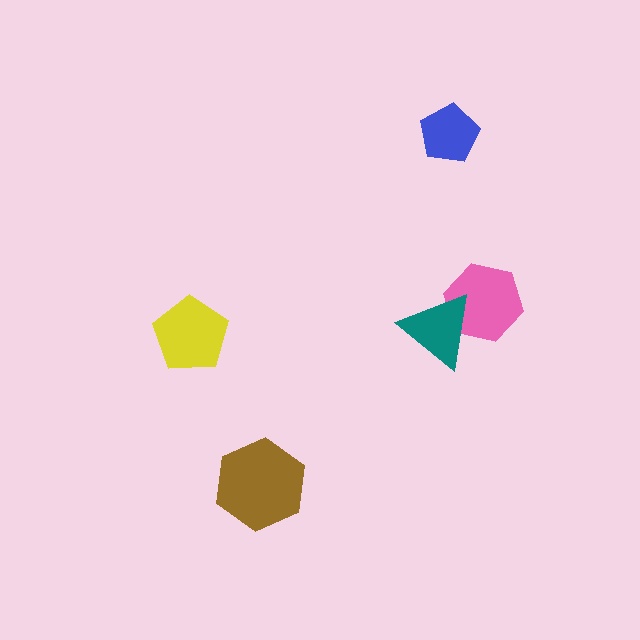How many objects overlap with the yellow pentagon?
0 objects overlap with the yellow pentagon.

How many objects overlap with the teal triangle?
1 object overlaps with the teal triangle.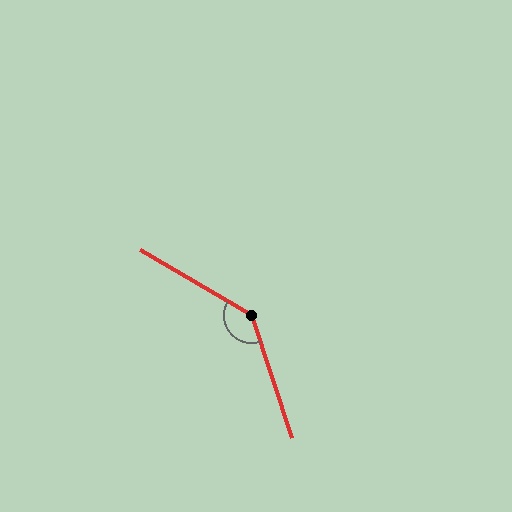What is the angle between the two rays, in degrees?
Approximately 139 degrees.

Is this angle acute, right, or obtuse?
It is obtuse.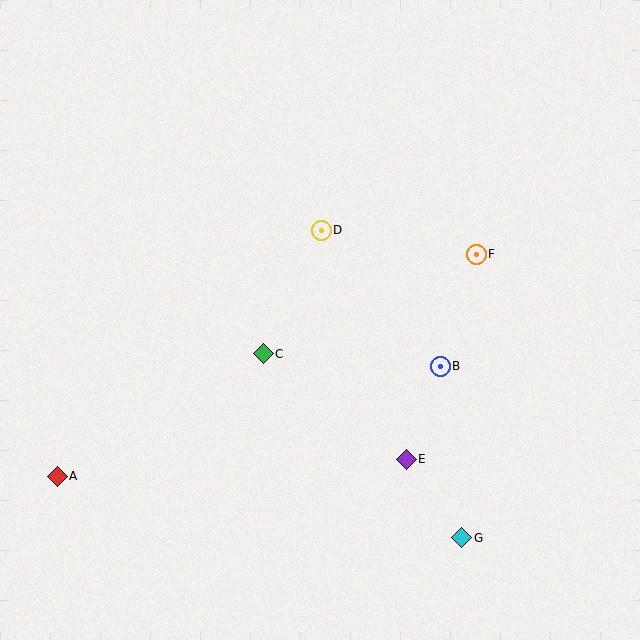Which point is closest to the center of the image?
Point C at (263, 354) is closest to the center.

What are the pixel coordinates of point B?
Point B is at (440, 366).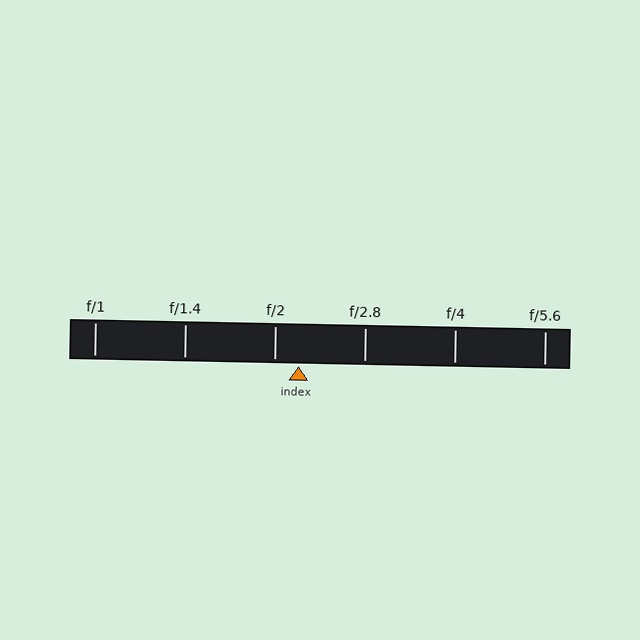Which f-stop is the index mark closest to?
The index mark is closest to f/2.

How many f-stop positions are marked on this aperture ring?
There are 6 f-stop positions marked.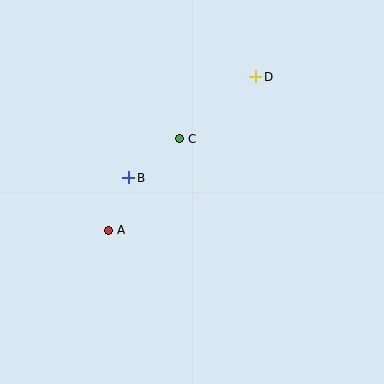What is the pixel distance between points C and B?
The distance between C and B is 64 pixels.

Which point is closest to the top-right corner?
Point D is closest to the top-right corner.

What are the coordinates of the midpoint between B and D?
The midpoint between B and D is at (192, 127).